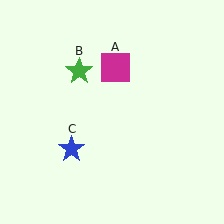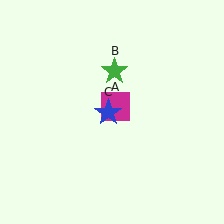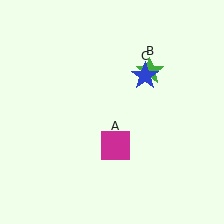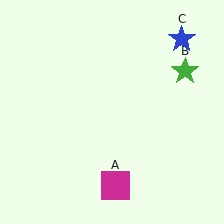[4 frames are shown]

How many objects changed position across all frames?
3 objects changed position: magenta square (object A), green star (object B), blue star (object C).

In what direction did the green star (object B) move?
The green star (object B) moved right.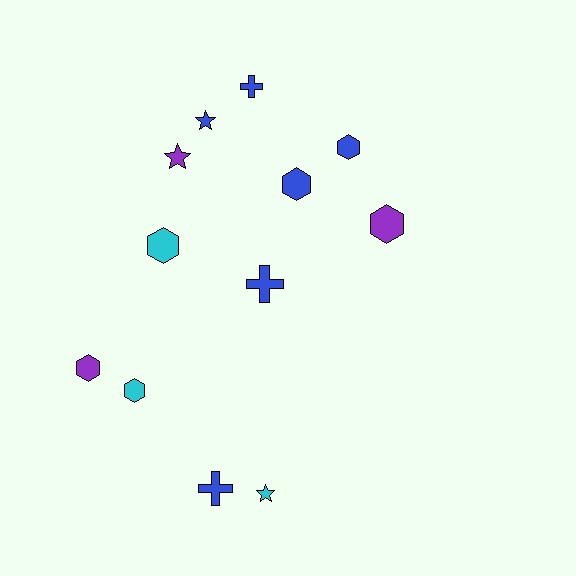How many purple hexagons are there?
There are 2 purple hexagons.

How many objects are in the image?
There are 12 objects.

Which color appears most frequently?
Blue, with 6 objects.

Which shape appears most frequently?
Hexagon, with 6 objects.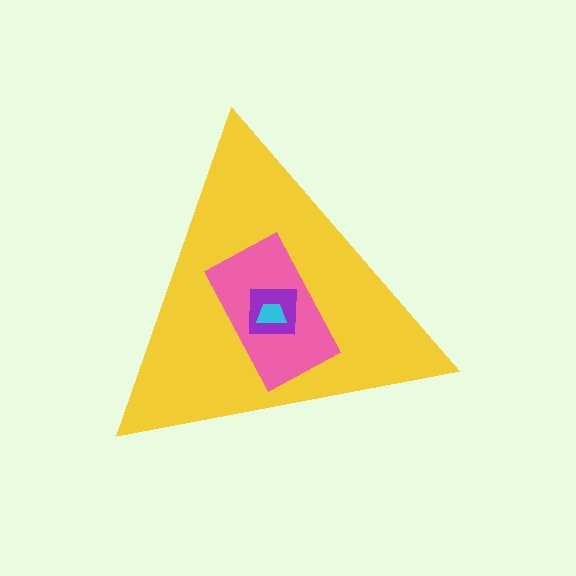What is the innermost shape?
The cyan trapezoid.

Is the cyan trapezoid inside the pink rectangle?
Yes.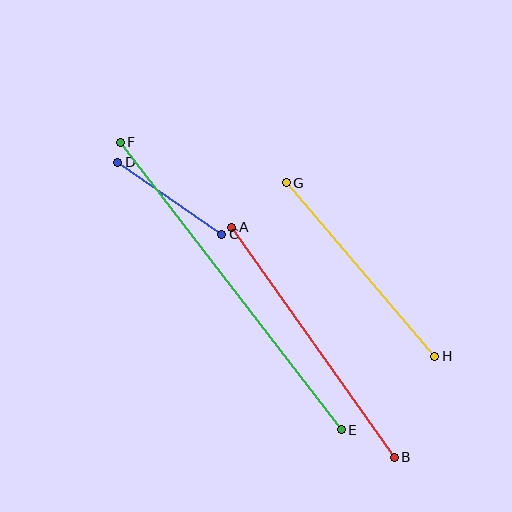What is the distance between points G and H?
The distance is approximately 228 pixels.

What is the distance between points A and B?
The distance is approximately 282 pixels.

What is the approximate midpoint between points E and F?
The midpoint is at approximately (231, 286) pixels.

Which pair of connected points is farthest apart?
Points E and F are farthest apart.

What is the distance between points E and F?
The distance is approximately 363 pixels.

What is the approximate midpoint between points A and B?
The midpoint is at approximately (313, 342) pixels.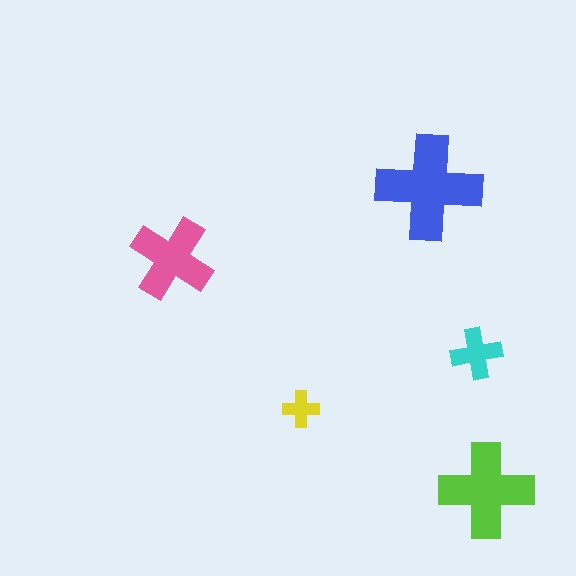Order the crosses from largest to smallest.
the blue one, the lime one, the pink one, the cyan one, the yellow one.